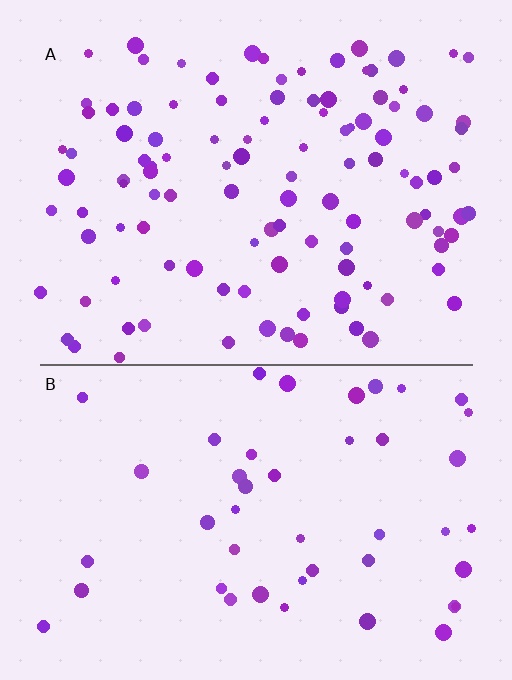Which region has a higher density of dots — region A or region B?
A (the top).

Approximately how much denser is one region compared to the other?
Approximately 2.3× — region A over region B.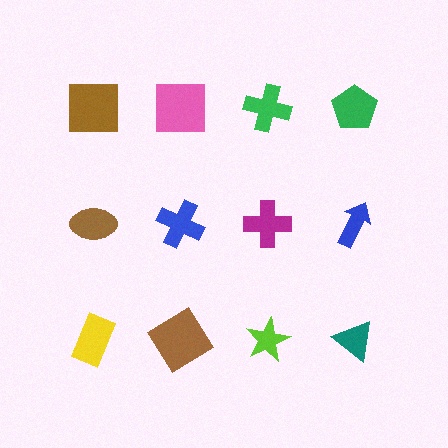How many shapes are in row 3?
4 shapes.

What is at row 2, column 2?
A blue cross.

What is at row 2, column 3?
A magenta cross.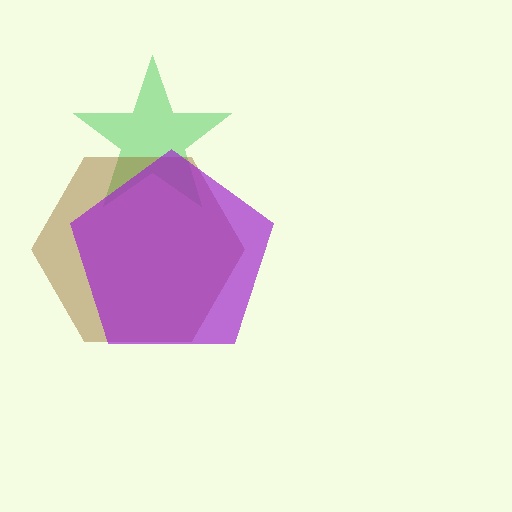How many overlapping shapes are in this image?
There are 3 overlapping shapes in the image.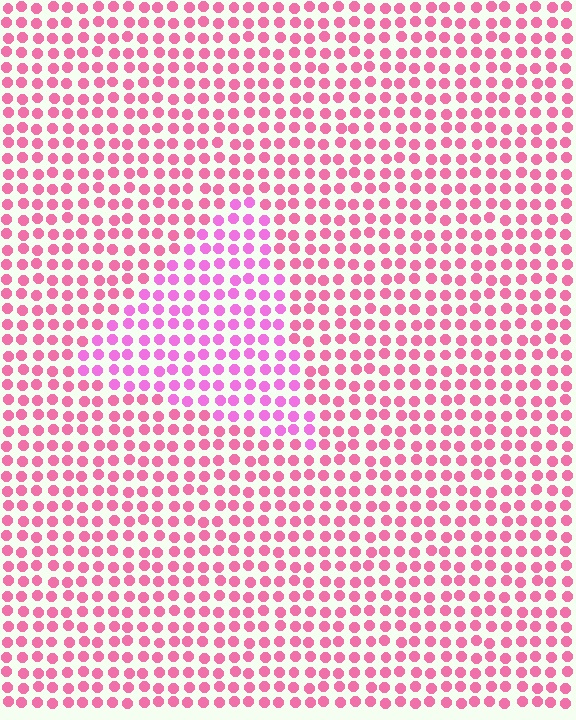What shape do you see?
I see a triangle.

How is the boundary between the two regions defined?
The boundary is defined purely by a slight shift in hue (about 26 degrees). Spacing, size, and orientation are identical on both sides.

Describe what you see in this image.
The image is filled with small pink elements in a uniform arrangement. A triangle-shaped region is visible where the elements are tinted to a slightly different hue, forming a subtle color boundary.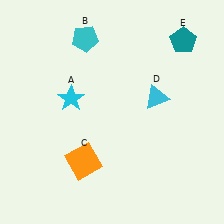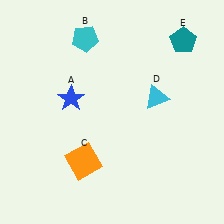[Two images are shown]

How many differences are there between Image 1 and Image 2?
There is 1 difference between the two images.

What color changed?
The star (A) changed from cyan in Image 1 to blue in Image 2.